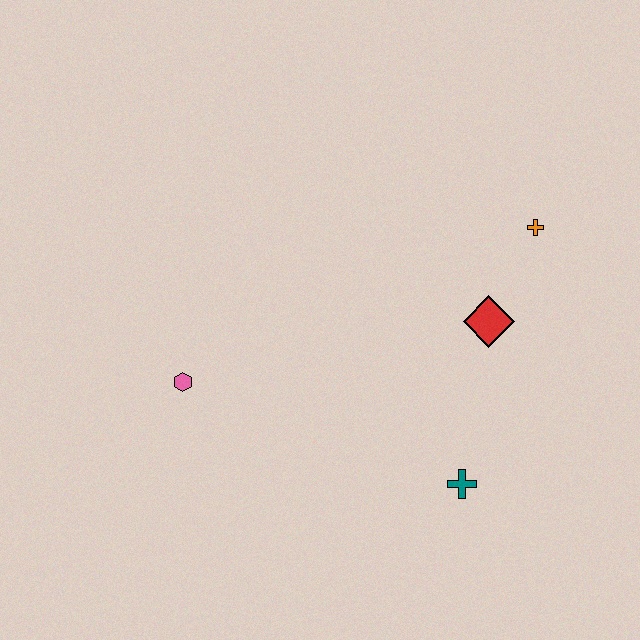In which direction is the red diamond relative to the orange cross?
The red diamond is below the orange cross.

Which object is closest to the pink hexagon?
The teal cross is closest to the pink hexagon.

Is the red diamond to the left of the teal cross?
No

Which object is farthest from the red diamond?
The pink hexagon is farthest from the red diamond.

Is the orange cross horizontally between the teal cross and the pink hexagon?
No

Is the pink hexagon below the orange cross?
Yes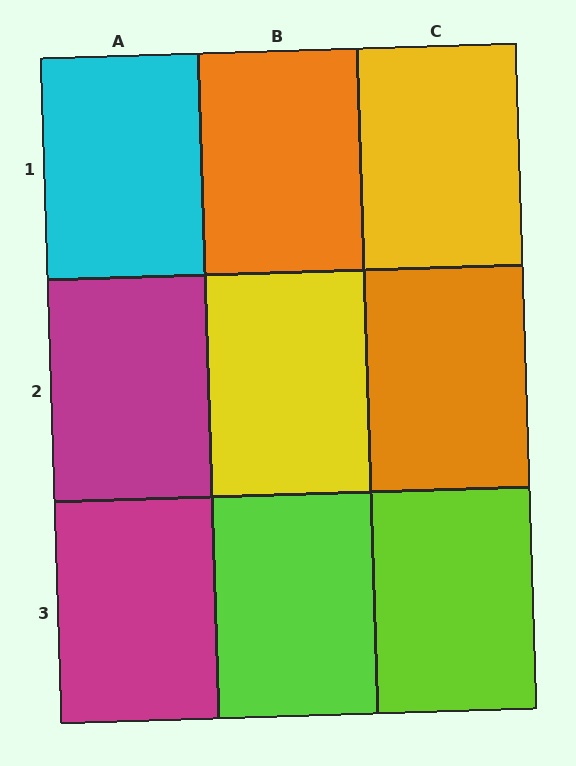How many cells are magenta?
2 cells are magenta.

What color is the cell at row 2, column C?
Orange.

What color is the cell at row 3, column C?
Lime.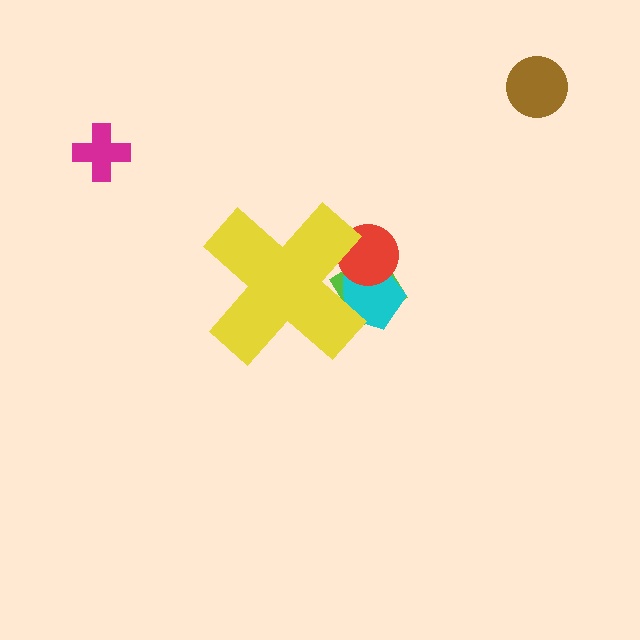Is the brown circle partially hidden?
No, the brown circle is fully visible.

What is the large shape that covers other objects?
A yellow cross.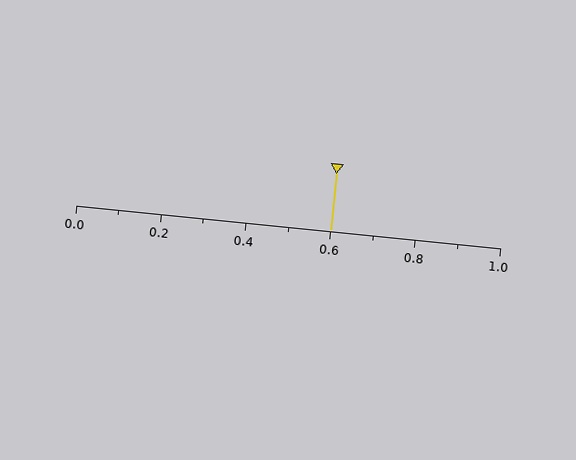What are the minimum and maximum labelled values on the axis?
The axis runs from 0.0 to 1.0.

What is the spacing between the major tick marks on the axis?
The major ticks are spaced 0.2 apart.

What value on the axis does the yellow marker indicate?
The marker indicates approximately 0.6.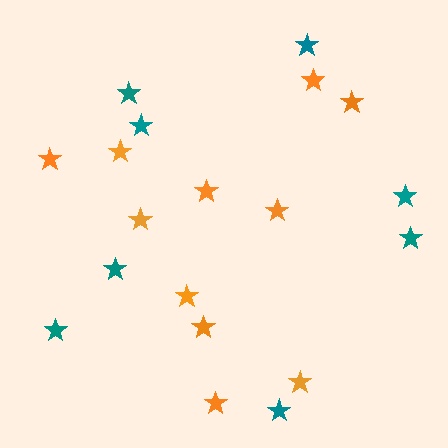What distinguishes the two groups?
There are 2 groups: one group of teal stars (8) and one group of orange stars (11).